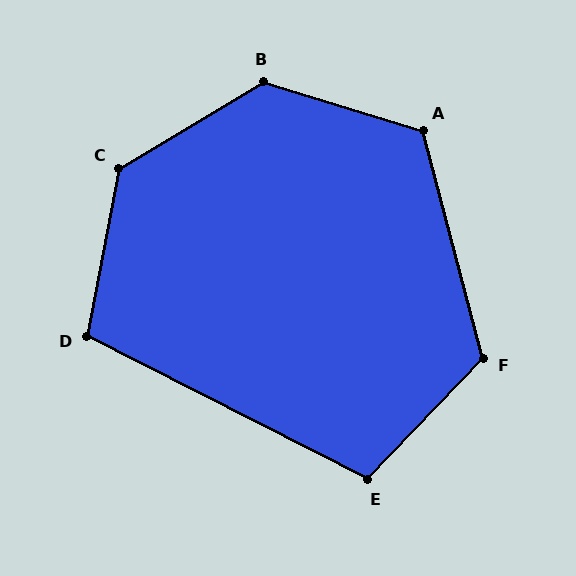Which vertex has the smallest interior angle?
D, at approximately 106 degrees.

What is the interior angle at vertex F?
Approximately 122 degrees (obtuse).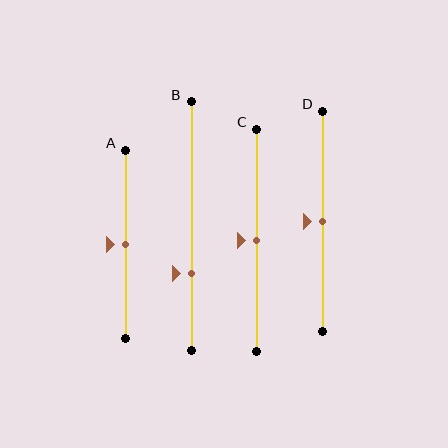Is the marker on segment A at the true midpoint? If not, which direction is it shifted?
Yes, the marker on segment A is at the true midpoint.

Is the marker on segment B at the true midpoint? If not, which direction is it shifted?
No, the marker on segment B is shifted downward by about 19% of the segment length.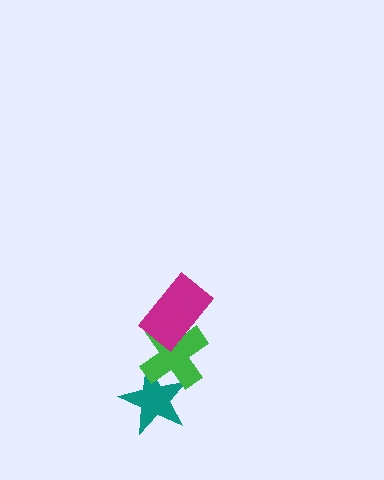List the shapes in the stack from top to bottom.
From top to bottom: the magenta rectangle, the green cross, the teal star.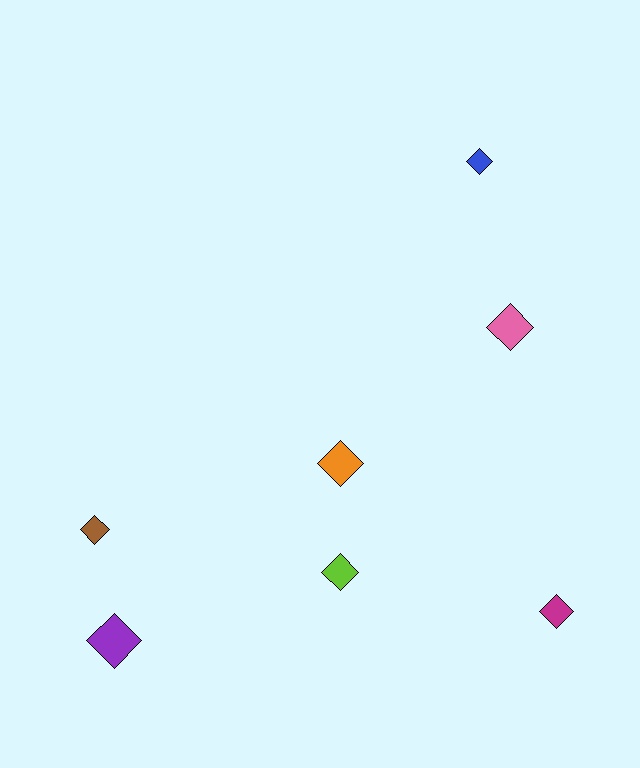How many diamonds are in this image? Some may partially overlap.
There are 7 diamonds.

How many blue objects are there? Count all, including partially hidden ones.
There is 1 blue object.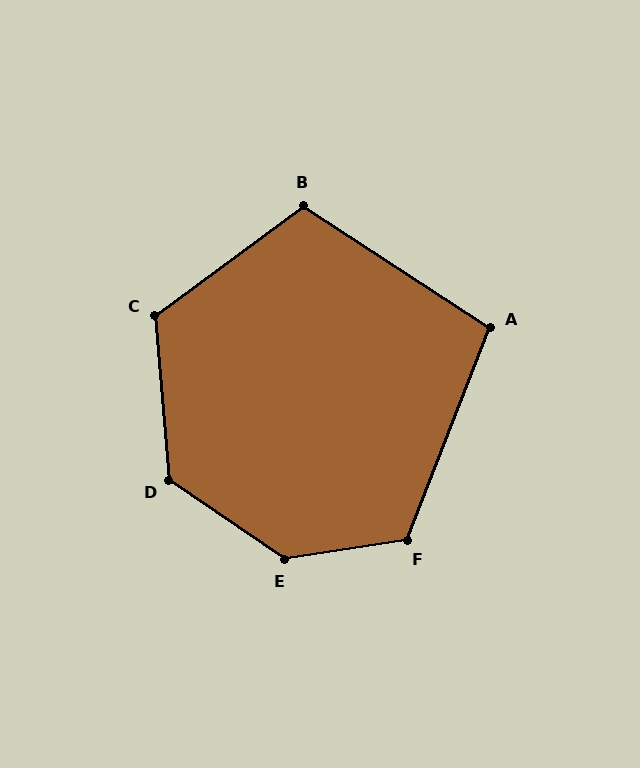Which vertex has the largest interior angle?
E, at approximately 137 degrees.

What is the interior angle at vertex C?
Approximately 121 degrees (obtuse).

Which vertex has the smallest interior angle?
A, at approximately 102 degrees.